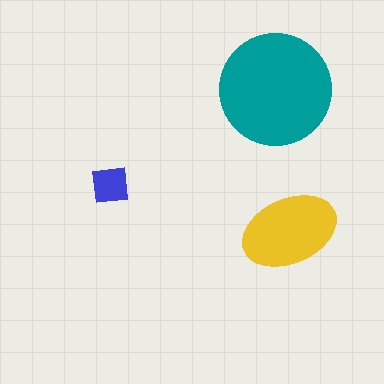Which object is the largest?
The teal circle.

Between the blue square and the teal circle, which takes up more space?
The teal circle.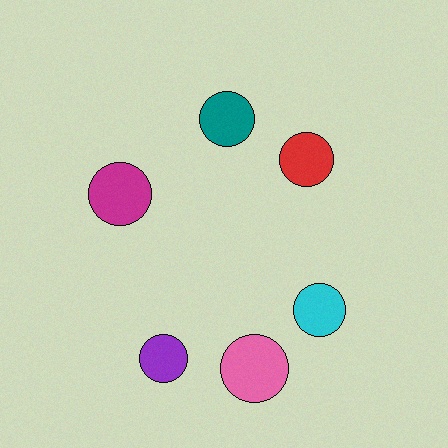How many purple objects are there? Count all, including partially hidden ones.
There is 1 purple object.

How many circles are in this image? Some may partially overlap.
There are 6 circles.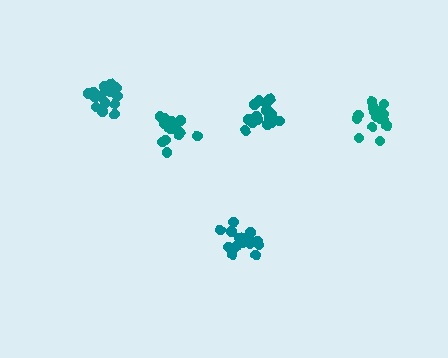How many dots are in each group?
Group 1: 20 dots, Group 2: 16 dots, Group 3: 16 dots, Group 4: 19 dots, Group 5: 19 dots (90 total).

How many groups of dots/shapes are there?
There are 5 groups.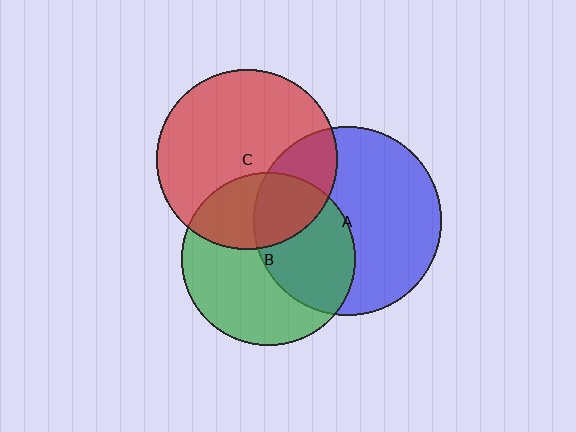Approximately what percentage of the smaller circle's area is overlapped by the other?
Approximately 45%.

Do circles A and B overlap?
Yes.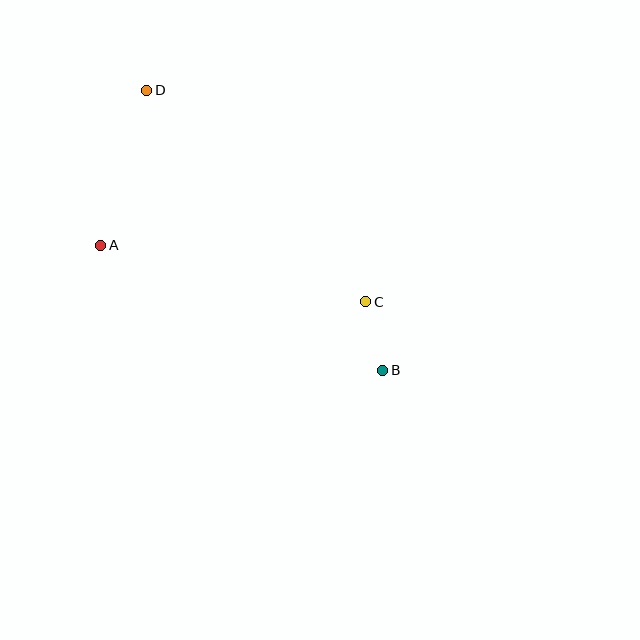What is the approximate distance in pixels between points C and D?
The distance between C and D is approximately 305 pixels.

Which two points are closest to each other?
Points B and C are closest to each other.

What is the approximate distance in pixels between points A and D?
The distance between A and D is approximately 162 pixels.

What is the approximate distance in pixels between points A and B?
The distance between A and B is approximately 308 pixels.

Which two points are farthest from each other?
Points B and D are farthest from each other.